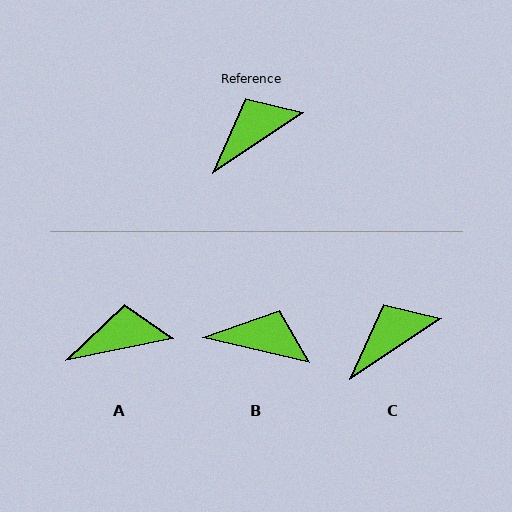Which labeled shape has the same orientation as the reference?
C.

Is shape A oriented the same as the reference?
No, it is off by about 22 degrees.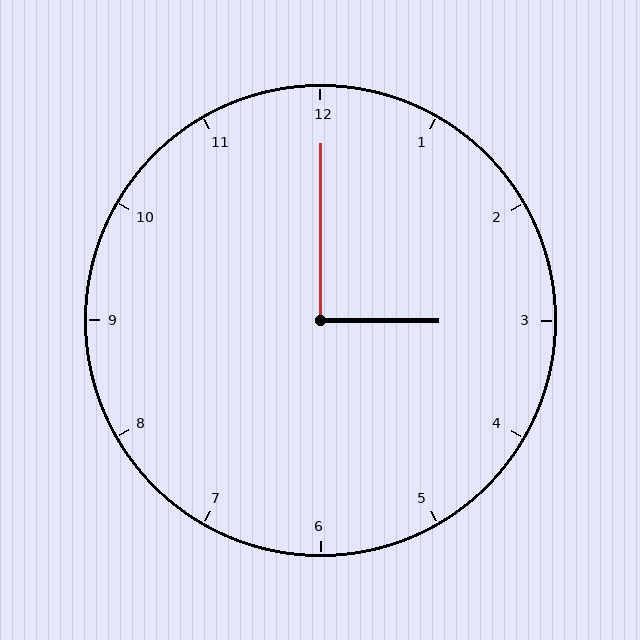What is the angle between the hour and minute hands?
Approximately 90 degrees.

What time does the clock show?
3:00.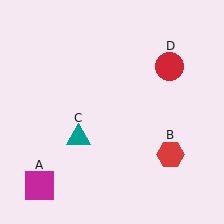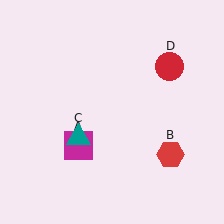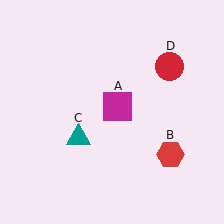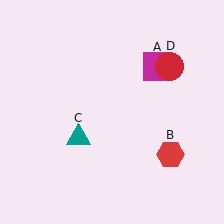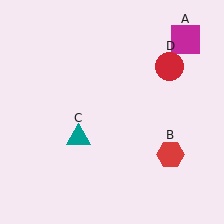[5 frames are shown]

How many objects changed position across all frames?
1 object changed position: magenta square (object A).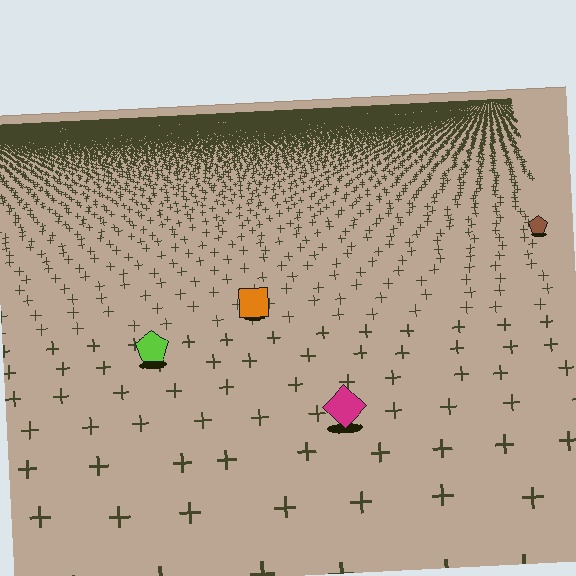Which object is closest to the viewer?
The magenta diamond is closest. The texture marks near it are larger and more spread out.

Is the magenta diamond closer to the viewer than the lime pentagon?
Yes. The magenta diamond is closer — you can tell from the texture gradient: the ground texture is coarser near it.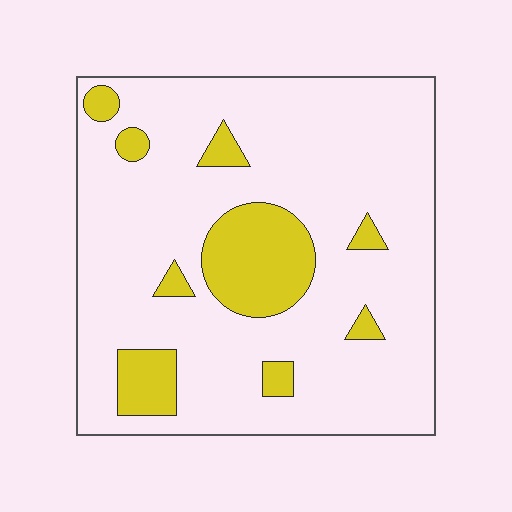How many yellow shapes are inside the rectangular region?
9.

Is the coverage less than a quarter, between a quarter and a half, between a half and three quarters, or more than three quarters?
Less than a quarter.